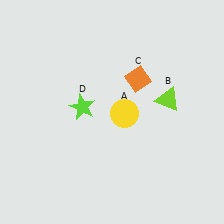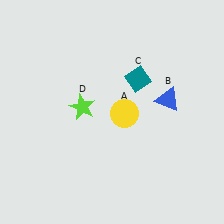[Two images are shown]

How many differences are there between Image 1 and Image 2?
There are 2 differences between the two images.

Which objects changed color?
B changed from lime to blue. C changed from orange to teal.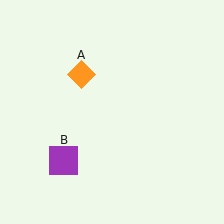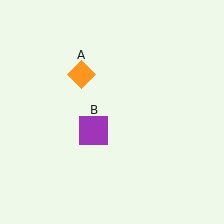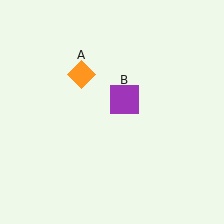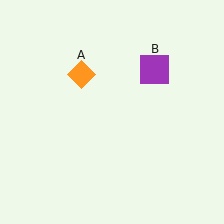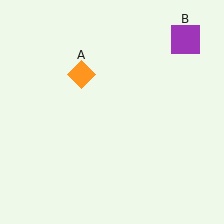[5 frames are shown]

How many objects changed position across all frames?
1 object changed position: purple square (object B).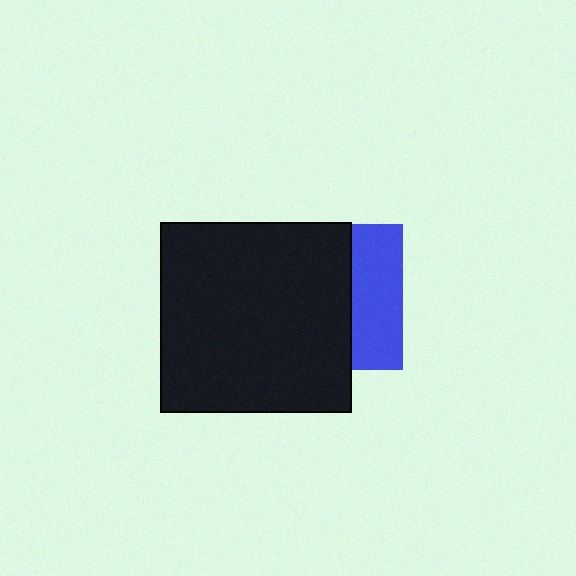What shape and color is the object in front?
The object in front is a black square.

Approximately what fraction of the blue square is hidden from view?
Roughly 64% of the blue square is hidden behind the black square.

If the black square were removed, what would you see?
You would see the complete blue square.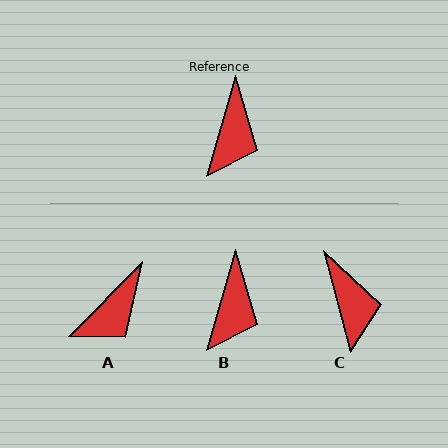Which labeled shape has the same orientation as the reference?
B.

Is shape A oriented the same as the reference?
No, it is off by about 28 degrees.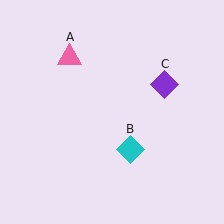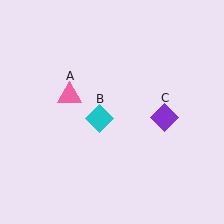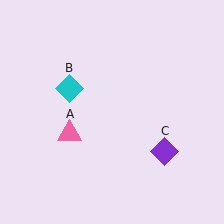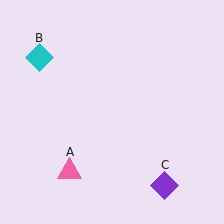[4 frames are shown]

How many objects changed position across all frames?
3 objects changed position: pink triangle (object A), cyan diamond (object B), purple diamond (object C).